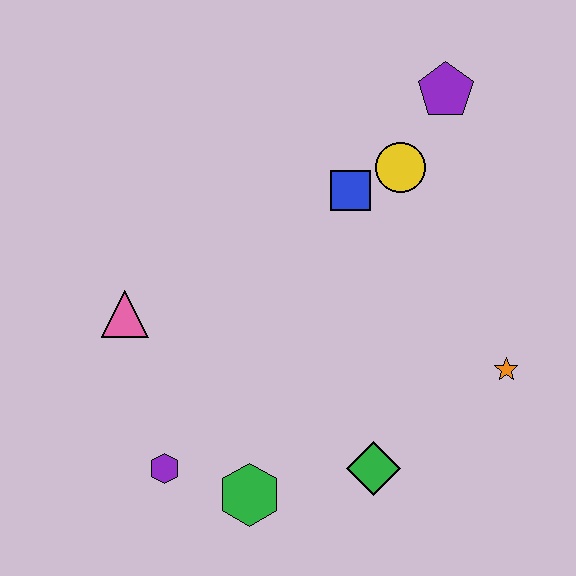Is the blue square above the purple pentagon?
No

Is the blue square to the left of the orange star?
Yes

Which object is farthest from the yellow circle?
The purple hexagon is farthest from the yellow circle.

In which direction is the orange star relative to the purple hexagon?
The orange star is to the right of the purple hexagon.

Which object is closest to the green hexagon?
The purple hexagon is closest to the green hexagon.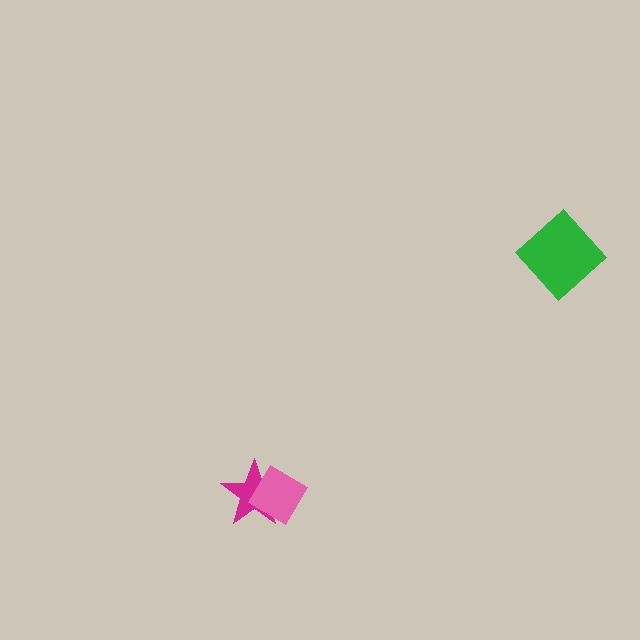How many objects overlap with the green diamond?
0 objects overlap with the green diamond.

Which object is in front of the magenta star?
The pink diamond is in front of the magenta star.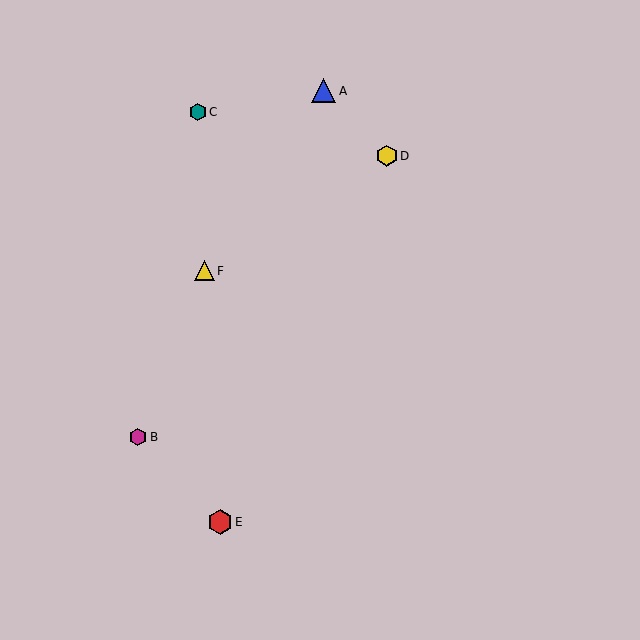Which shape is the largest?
The red hexagon (labeled E) is the largest.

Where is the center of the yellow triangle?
The center of the yellow triangle is at (204, 271).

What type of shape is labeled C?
Shape C is a teal hexagon.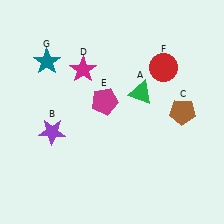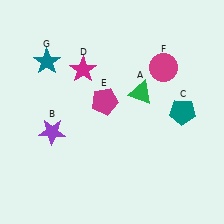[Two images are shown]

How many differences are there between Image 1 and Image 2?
There are 2 differences between the two images.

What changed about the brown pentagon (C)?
In Image 1, C is brown. In Image 2, it changed to teal.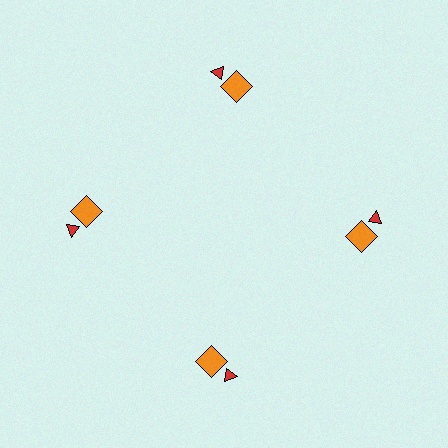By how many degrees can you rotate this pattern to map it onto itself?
The pattern maps onto itself every 90 degrees of rotation.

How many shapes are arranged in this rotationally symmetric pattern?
There are 8 shapes, arranged in 4 groups of 2.